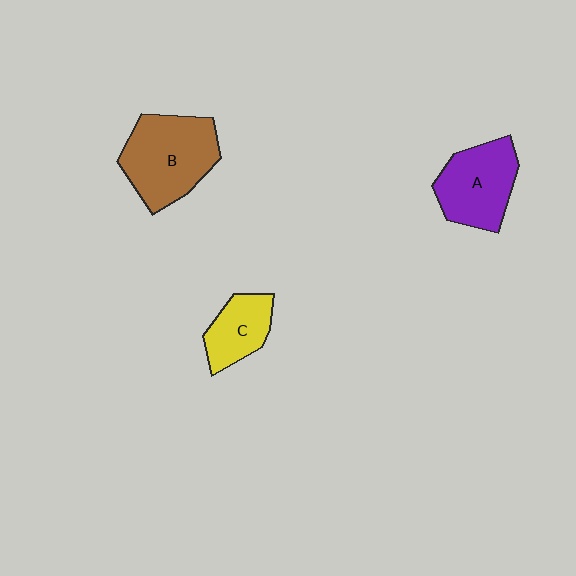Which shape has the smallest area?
Shape C (yellow).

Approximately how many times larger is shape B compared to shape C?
Approximately 1.8 times.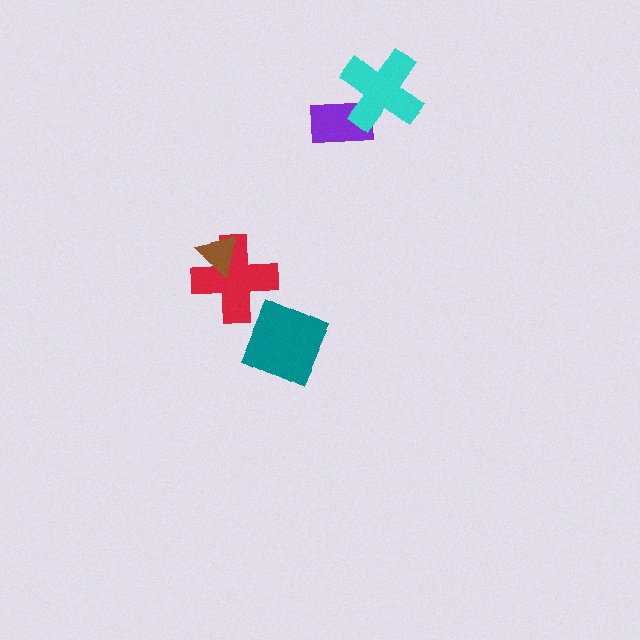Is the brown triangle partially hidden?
No, no other shape covers it.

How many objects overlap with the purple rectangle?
1 object overlaps with the purple rectangle.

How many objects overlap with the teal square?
0 objects overlap with the teal square.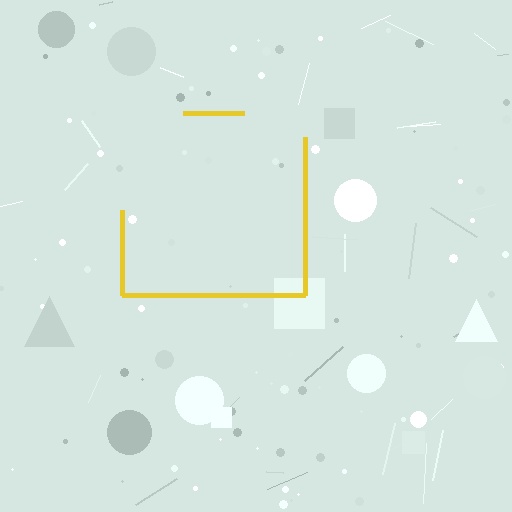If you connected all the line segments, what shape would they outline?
They would outline a square.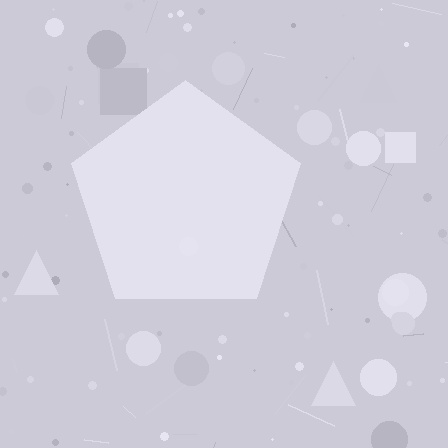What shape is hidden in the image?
A pentagon is hidden in the image.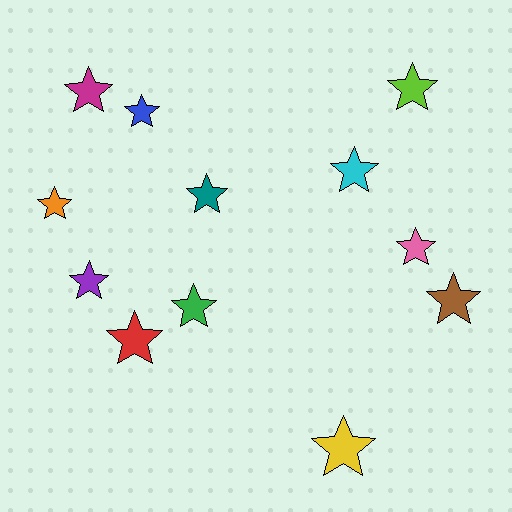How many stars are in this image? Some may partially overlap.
There are 12 stars.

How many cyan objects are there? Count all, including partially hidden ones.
There is 1 cyan object.